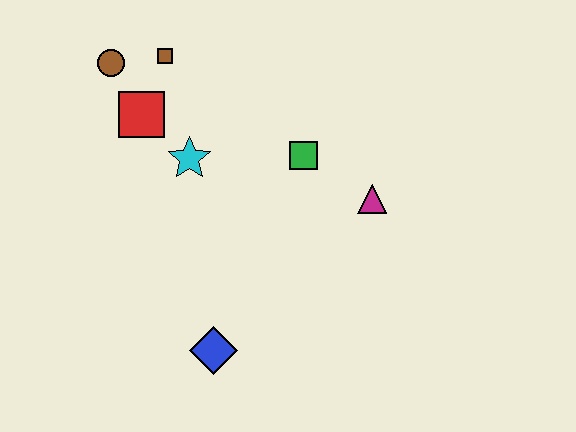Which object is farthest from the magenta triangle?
The brown circle is farthest from the magenta triangle.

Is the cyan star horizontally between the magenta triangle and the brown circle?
Yes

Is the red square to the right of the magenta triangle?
No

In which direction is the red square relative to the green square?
The red square is to the left of the green square.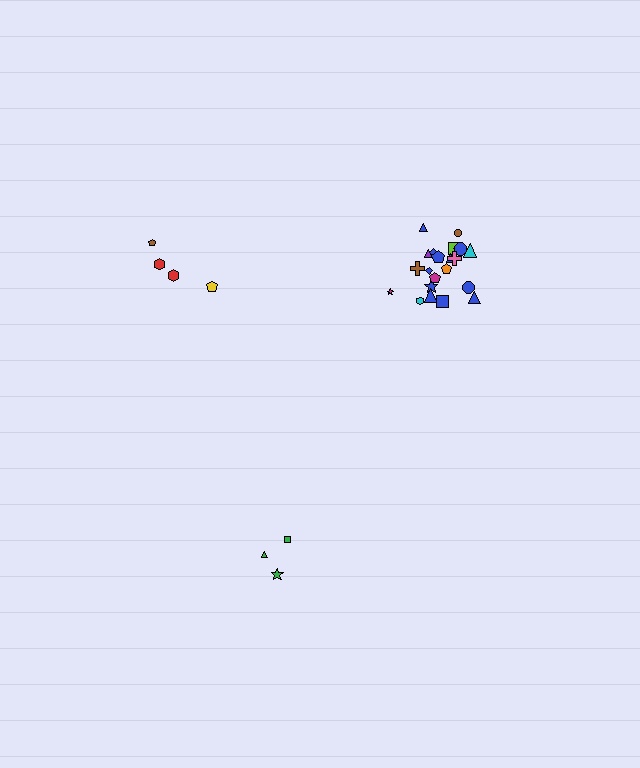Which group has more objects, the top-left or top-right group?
The top-right group.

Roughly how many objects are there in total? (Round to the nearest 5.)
Roughly 30 objects in total.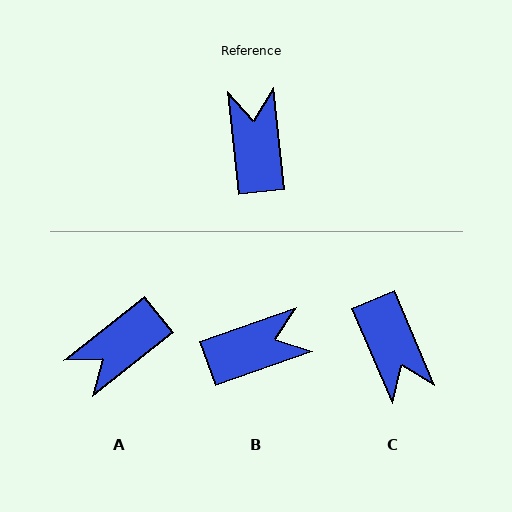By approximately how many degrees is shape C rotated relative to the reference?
Approximately 163 degrees clockwise.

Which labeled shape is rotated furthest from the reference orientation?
C, about 163 degrees away.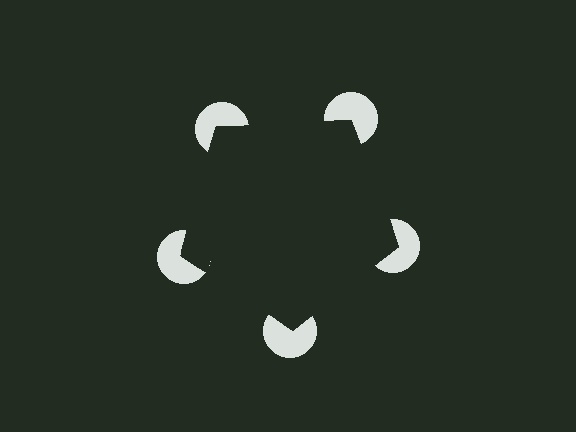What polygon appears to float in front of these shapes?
An illusory pentagon — its edges are inferred from the aligned wedge cuts in the pac-man discs, not physically drawn.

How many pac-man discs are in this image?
There are 5 — one at each vertex of the illusory pentagon.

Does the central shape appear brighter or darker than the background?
It typically appears slightly darker than the background, even though no actual brightness change is drawn.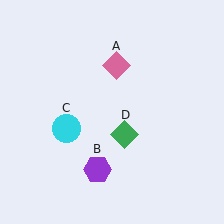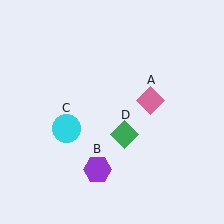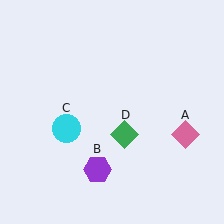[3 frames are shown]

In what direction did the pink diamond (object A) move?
The pink diamond (object A) moved down and to the right.